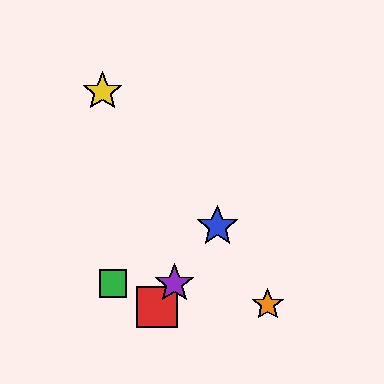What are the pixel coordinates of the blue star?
The blue star is at (217, 226).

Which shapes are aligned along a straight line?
The red square, the blue star, the purple star are aligned along a straight line.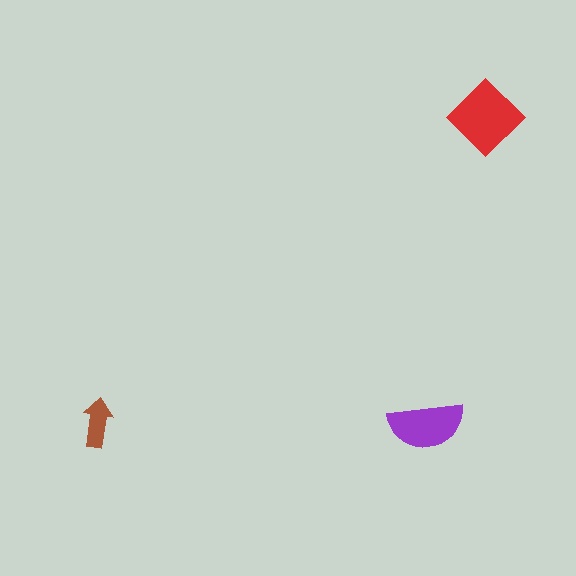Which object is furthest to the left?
The brown arrow is leftmost.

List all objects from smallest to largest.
The brown arrow, the purple semicircle, the red diamond.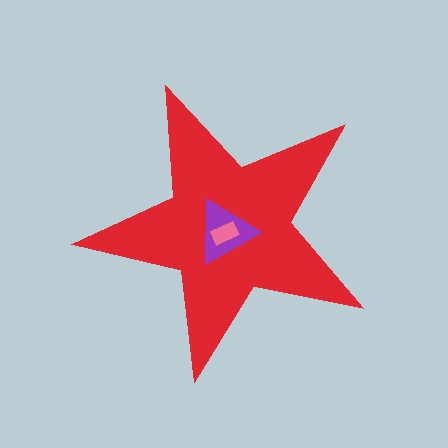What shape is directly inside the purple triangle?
The pink rectangle.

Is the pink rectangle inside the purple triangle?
Yes.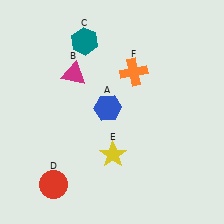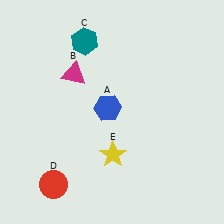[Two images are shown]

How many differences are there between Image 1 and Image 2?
There is 1 difference between the two images.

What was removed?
The orange cross (F) was removed in Image 2.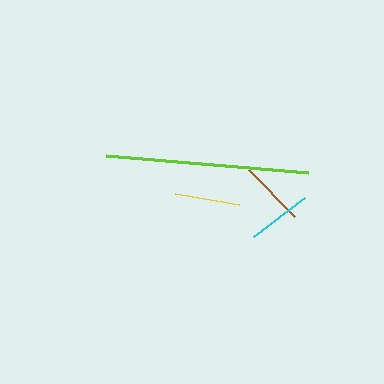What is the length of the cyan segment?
The cyan segment is approximately 64 pixels long.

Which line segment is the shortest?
The cyan line is the shortest at approximately 64 pixels.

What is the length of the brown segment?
The brown segment is approximately 66 pixels long.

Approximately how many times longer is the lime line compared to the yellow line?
The lime line is approximately 3.1 times the length of the yellow line.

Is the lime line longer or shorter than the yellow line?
The lime line is longer than the yellow line.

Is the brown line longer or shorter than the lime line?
The lime line is longer than the brown line.